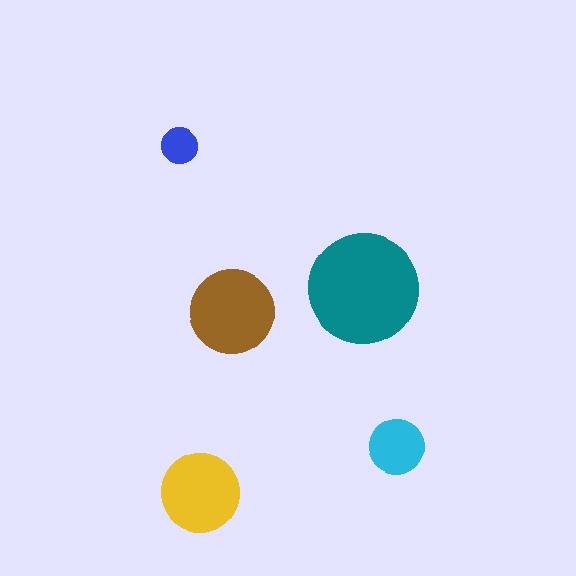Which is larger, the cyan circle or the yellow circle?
The yellow one.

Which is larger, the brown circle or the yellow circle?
The brown one.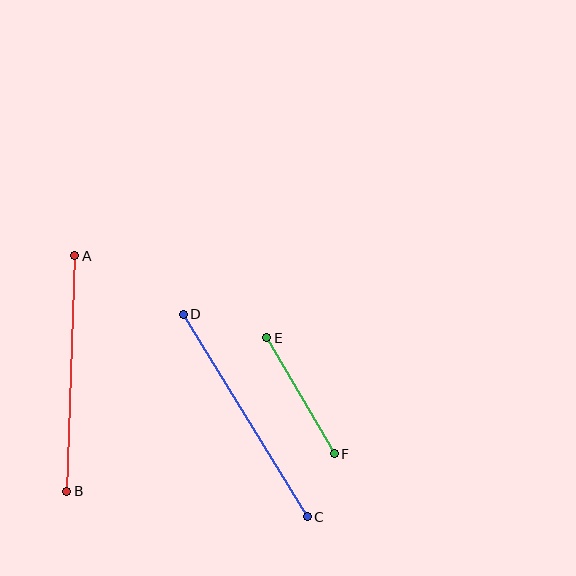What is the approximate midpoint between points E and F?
The midpoint is at approximately (300, 396) pixels.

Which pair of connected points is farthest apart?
Points C and D are farthest apart.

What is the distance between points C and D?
The distance is approximately 238 pixels.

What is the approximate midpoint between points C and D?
The midpoint is at approximately (245, 416) pixels.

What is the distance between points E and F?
The distance is approximately 134 pixels.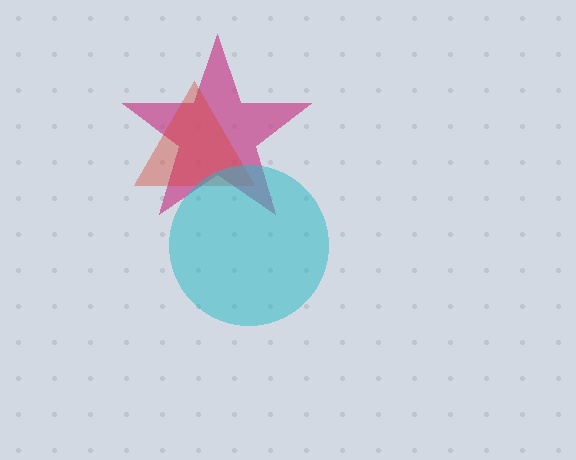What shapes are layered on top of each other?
The layered shapes are: a magenta star, a red triangle, a cyan circle.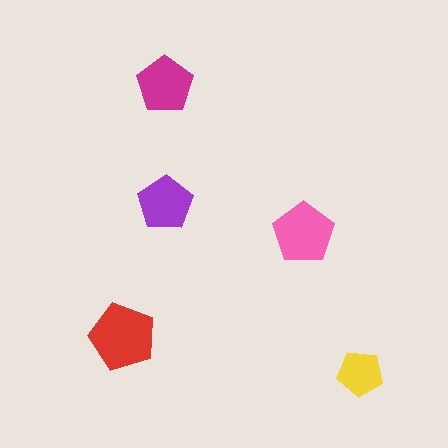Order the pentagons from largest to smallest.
the red one, the pink one, the magenta one, the purple one, the yellow one.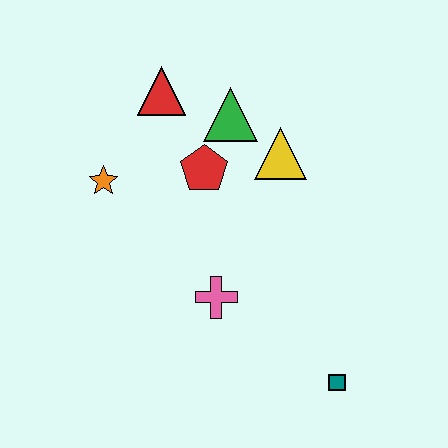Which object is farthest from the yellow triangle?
The teal square is farthest from the yellow triangle.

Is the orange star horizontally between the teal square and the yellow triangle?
No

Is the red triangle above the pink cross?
Yes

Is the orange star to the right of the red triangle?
No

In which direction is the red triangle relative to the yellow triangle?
The red triangle is to the left of the yellow triangle.